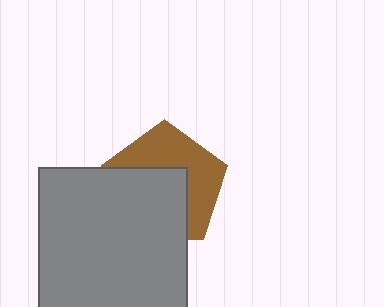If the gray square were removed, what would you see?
You would see the complete brown pentagon.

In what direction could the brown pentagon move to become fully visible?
The brown pentagon could move toward the upper-right. That would shift it out from behind the gray square entirely.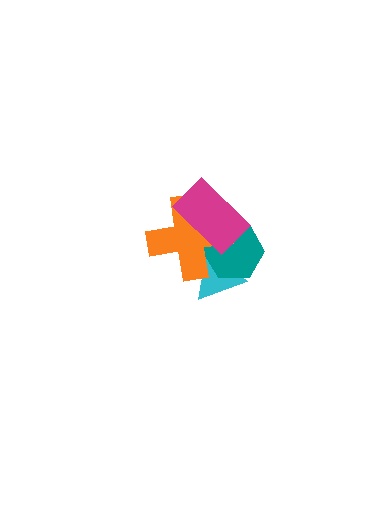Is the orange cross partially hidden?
Yes, it is partially covered by another shape.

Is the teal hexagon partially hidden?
Yes, it is partially covered by another shape.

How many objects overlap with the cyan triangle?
2 objects overlap with the cyan triangle.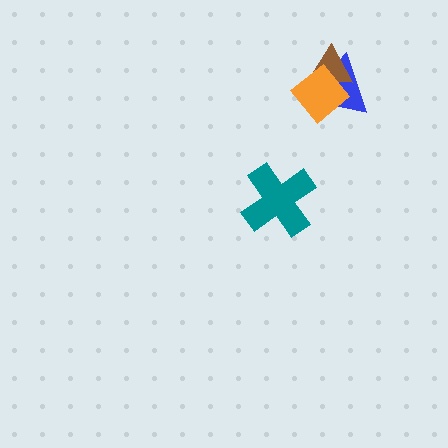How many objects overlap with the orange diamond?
2 objects overlap with the orange diamond.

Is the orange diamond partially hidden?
No, no other shape covers it.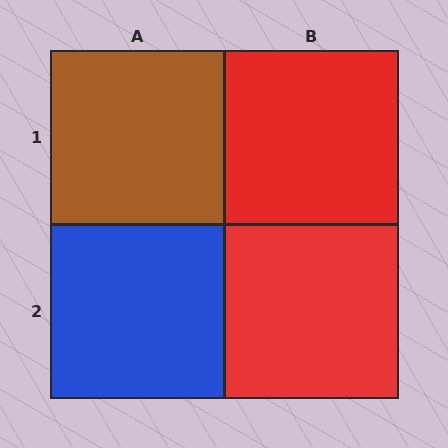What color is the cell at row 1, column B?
Red.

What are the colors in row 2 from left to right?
Blue, red.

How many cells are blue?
1 cell is blue.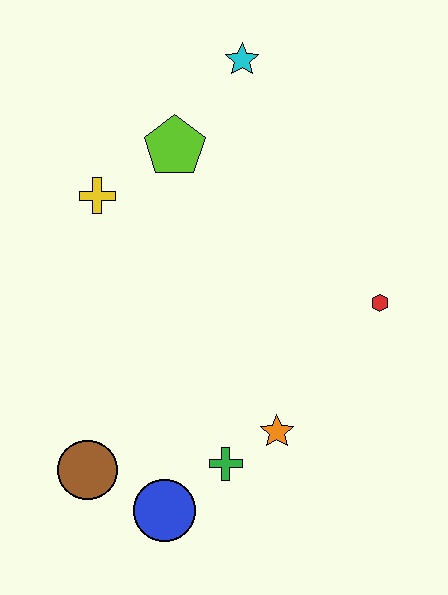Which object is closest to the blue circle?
The green cross is closest to the blue circle.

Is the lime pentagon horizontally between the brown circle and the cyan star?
Yes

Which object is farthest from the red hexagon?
The brown circle is farthest from the red hexagon.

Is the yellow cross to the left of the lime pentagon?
Yes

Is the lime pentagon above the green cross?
Yes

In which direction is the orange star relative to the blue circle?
The orange star is to the right of the blue circle.